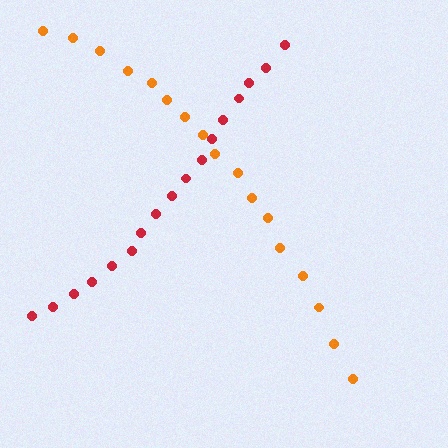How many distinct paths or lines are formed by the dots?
There are 2 distinct paths.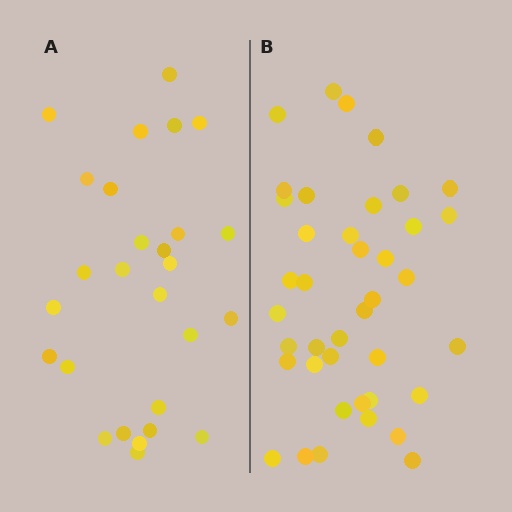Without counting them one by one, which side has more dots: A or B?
Region B (the right region) has more dots.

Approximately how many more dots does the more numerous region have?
Region B has approximately 15 more dots than region A.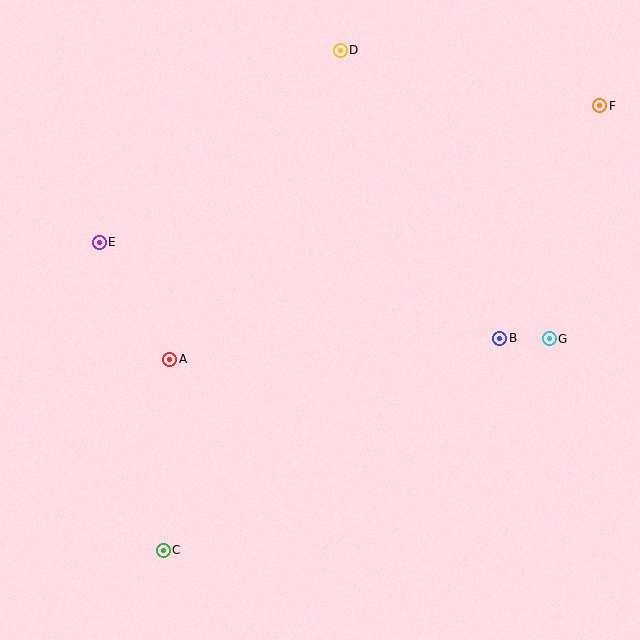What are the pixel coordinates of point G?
Point G is at (549, 339).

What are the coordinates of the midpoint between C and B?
The midpoint between C and B is at (332, 444).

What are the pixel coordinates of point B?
Point B is at (500, 338).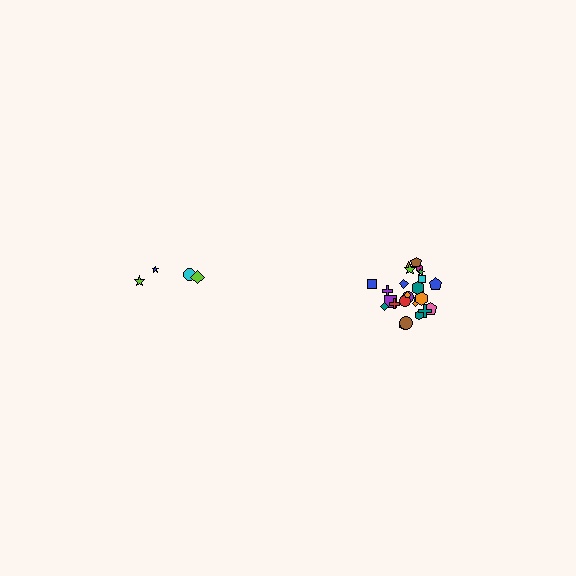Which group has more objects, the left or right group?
The right group.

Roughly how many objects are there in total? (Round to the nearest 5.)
Roughly 30 objects in total.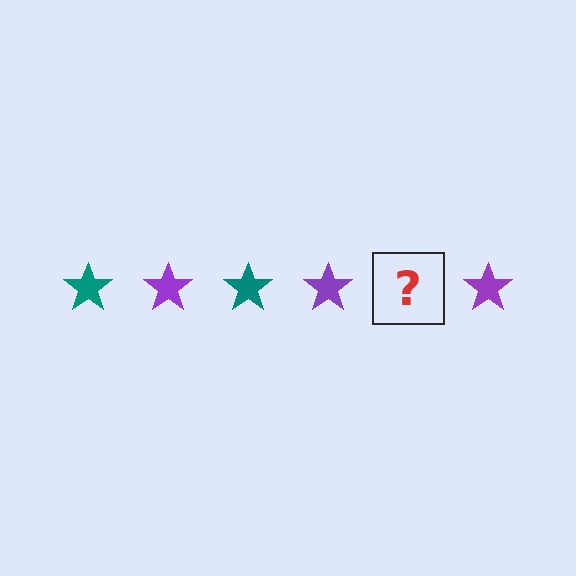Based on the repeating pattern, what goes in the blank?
The blank should be a teal star.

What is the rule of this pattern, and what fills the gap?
The rule is that the pattern cycles through teal, purple stars. The gap should be filled with a teal star.